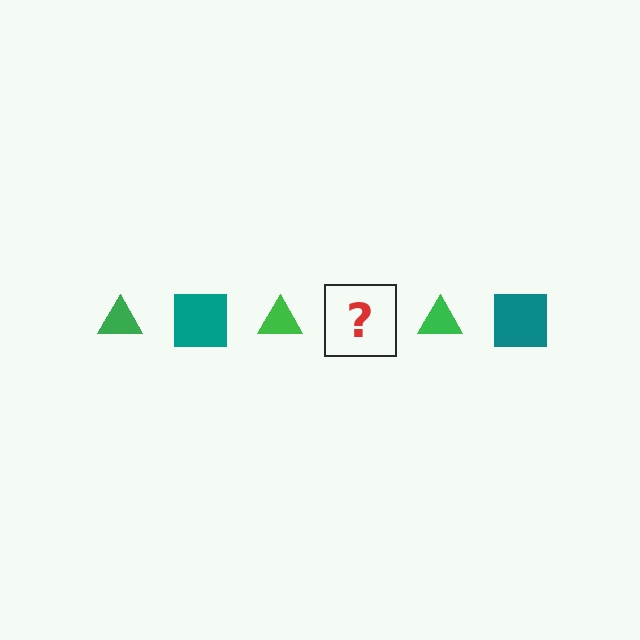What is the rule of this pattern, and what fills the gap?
The rule is that the pattern alternates between green triangle and teal square. The gap should be filled with a teal square.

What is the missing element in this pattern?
The missing element is a teal square.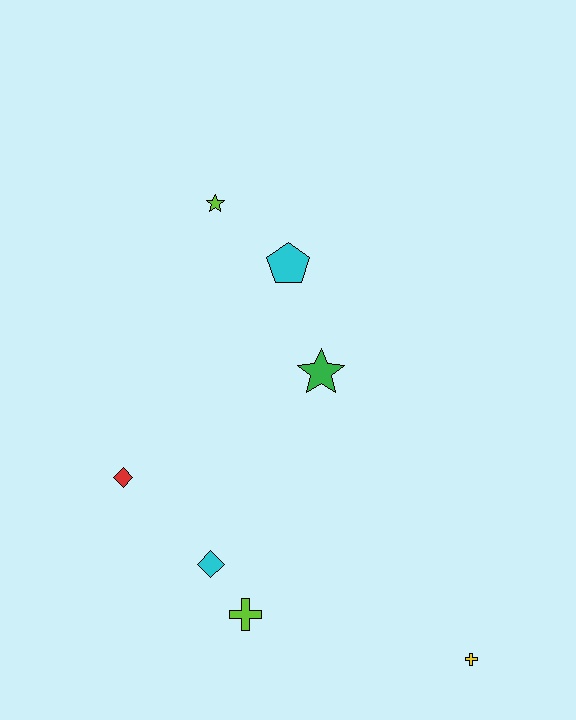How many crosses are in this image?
There are 2 crosses.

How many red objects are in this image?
There is 1 red object.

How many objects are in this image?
There are 7 objects.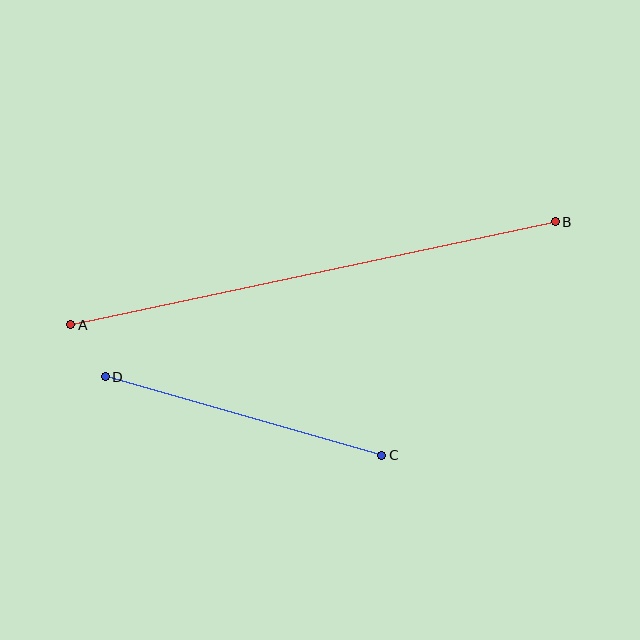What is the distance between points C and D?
The distance is approximately 287 pixels.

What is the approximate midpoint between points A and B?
The midpoint is at approximately (313, 273) pixels.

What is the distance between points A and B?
The distance is approximately 496 pixels.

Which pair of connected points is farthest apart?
Points A and B are farthest apart.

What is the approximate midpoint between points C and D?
The midpoint is at approximately (244, 416) pixels.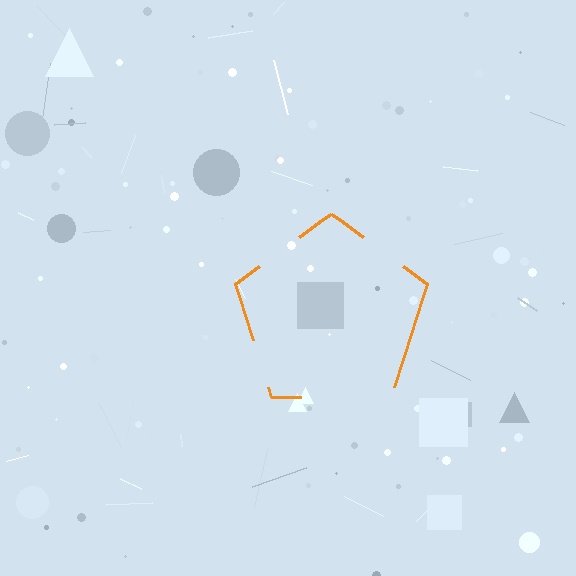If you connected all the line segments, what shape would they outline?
They would outline a pentagon.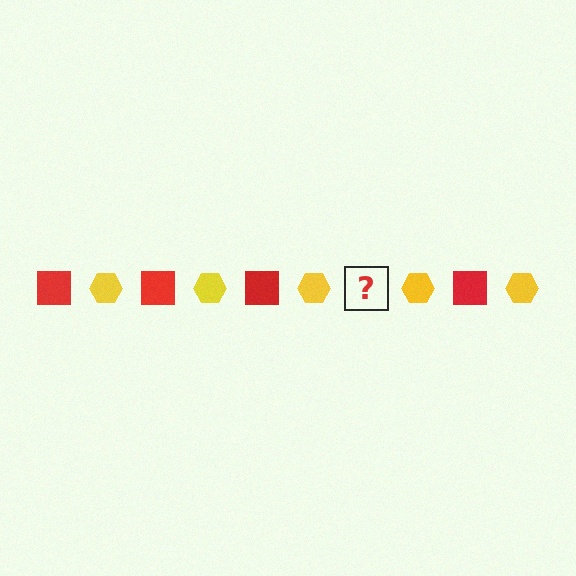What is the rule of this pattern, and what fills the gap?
The rule is that the pattern alternates between red square and yellow hexagon. The gap should be filled with a red square.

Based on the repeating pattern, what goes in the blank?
The blank should be a red square.